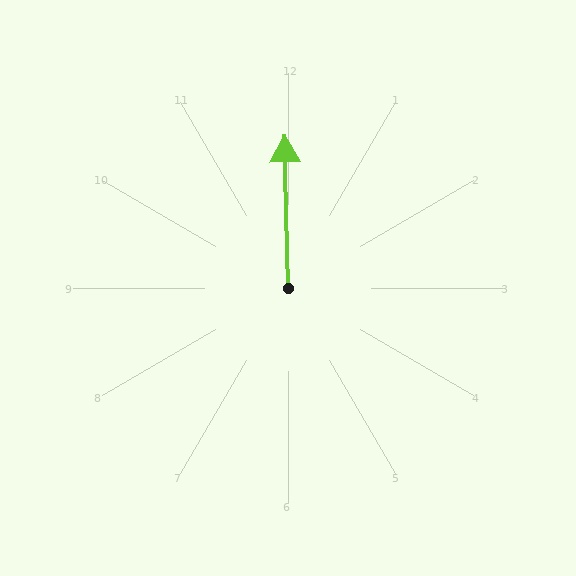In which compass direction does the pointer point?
North.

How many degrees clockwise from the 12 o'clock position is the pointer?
Approximately 359 degrees.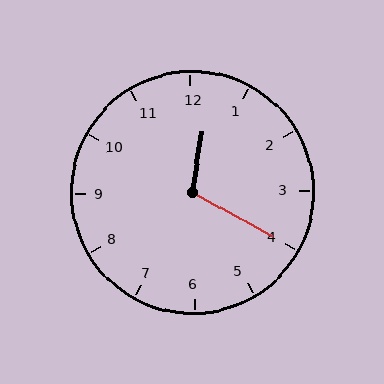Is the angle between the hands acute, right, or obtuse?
It is obtuse.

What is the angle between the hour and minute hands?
Approximately 110 degrees.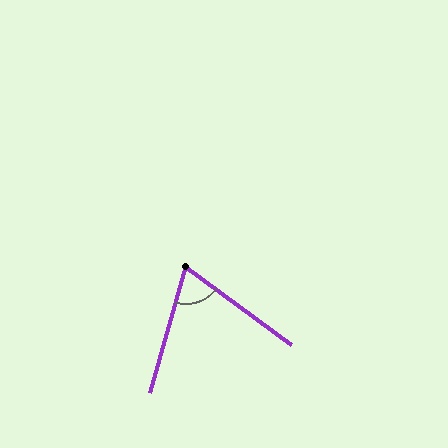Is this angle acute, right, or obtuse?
It is acute.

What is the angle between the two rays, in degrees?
Approximately 69 degrees.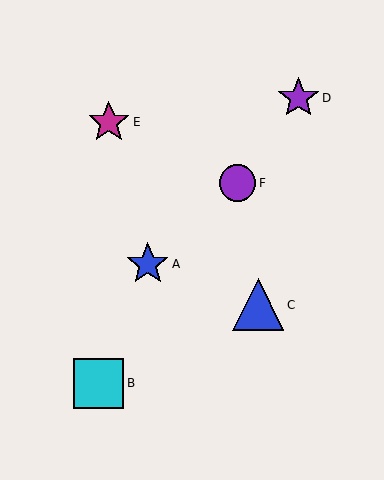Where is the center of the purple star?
The center of the purple star is at (298, 98).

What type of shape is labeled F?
Shape F is a purple circle.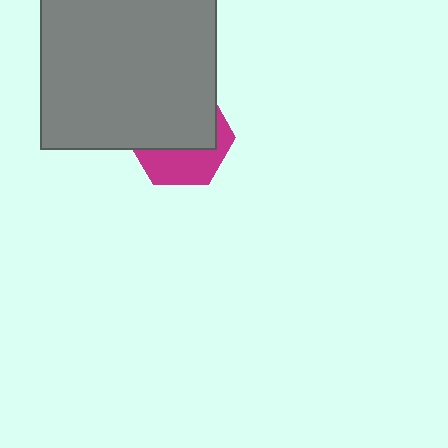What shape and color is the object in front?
The object in front is a gray rectangle.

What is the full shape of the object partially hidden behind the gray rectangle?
The partially hidden object is a magenta hexagon.